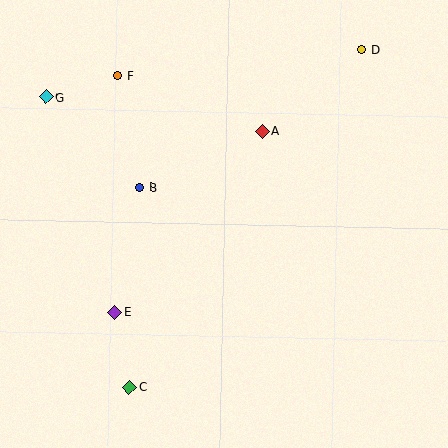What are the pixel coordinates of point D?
Point D is at (361, 50).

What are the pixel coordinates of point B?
Point B is at (139, 188).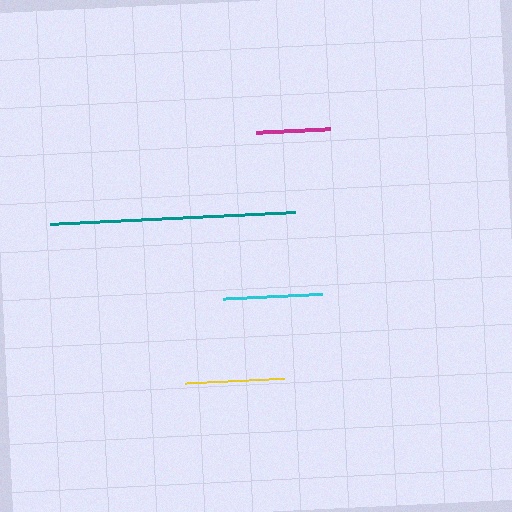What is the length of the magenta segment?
The magenta segment is approximately 74 pixels long.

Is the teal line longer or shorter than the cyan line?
The teal line is longer than the cyan line.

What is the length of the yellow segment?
The yellow segment is approximately 100 pixels long.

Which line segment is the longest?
The teal line is the longest at approximately 245 pixels.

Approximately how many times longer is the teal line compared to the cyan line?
The teal line is approximately 2.5 times the length of the cyan line.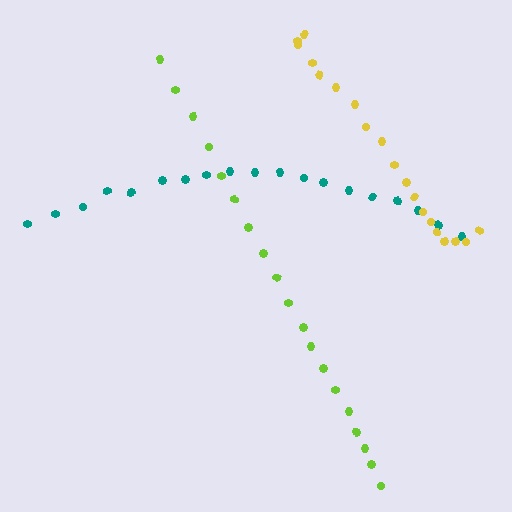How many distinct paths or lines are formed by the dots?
There are 3 distinct paths.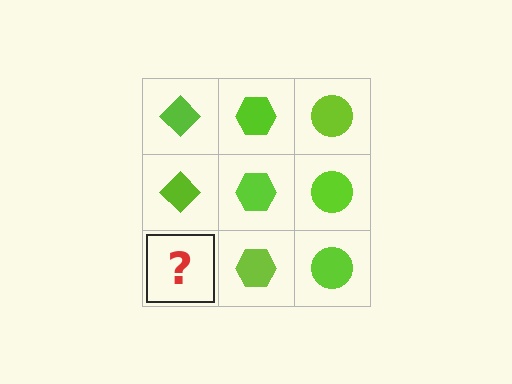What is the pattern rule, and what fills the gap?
The rule is that each column has a consistent shape. The gap should be filled with a lime diamond.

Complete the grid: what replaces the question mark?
The question mark should be replaced with a lime diamond.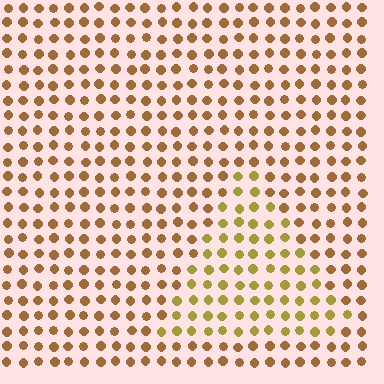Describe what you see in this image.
The image is filled with small brown elements in a uniform arrangement. A triangle-shaped region is visible where the elements are tinted to a slightly different hue, forming a subtle color boundary.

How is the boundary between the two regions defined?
The boundary is defined purely by a slight shift in hue (about 30 degrees). Spacing, size, and orientation are identical on both sides.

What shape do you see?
I see a triangle.